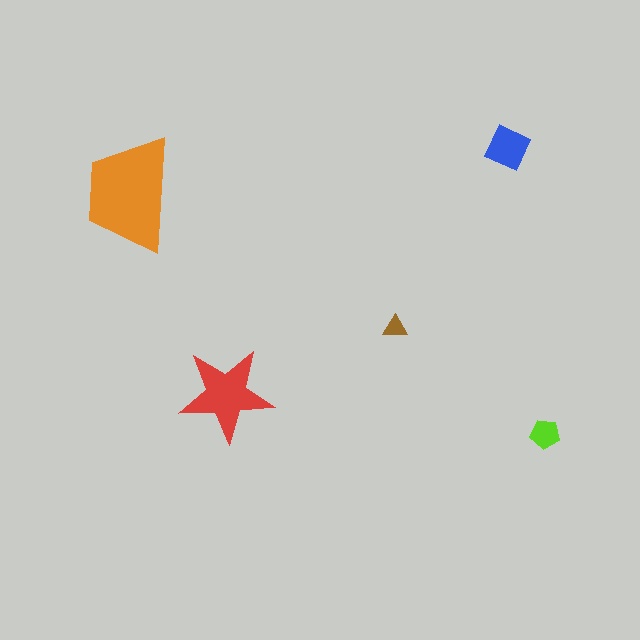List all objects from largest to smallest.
The orange trapezoid, the red star, the blue square, the lime pentagon, the brown triangle.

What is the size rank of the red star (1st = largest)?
2nd.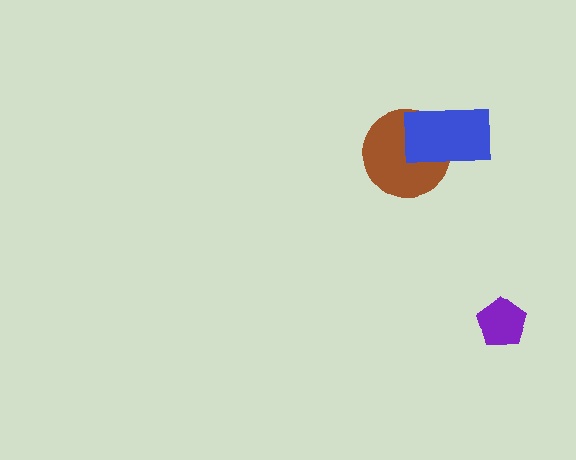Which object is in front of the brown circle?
The blue rectangle is in front of the brown circle.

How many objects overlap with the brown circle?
1 object overlaps with the brown circle.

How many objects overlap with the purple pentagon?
0 objects overlap with the purple pentagon.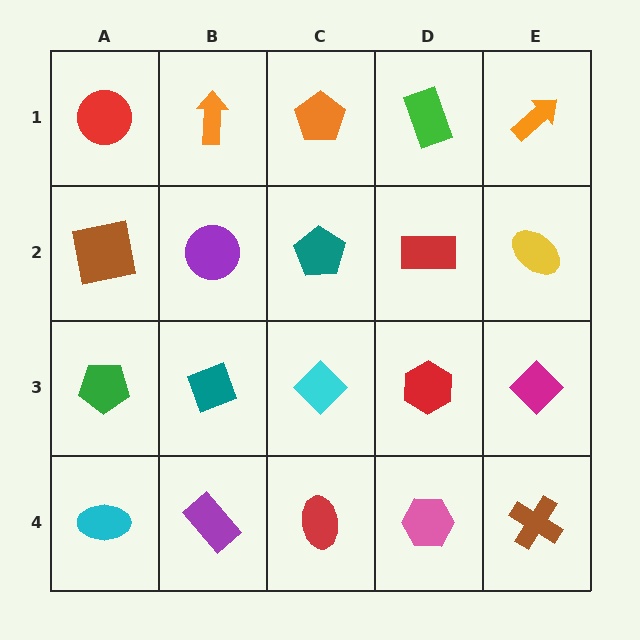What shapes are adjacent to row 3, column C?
A teal pentagon (row 2, column C), a red ellipse (row 4, column C), a teal diamond (row 3, column B), a red hexagon (row 3, column D).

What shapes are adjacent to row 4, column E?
A magenta diamond (row 3, column E), a pink hexagon (row 4, column D).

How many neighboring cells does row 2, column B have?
4.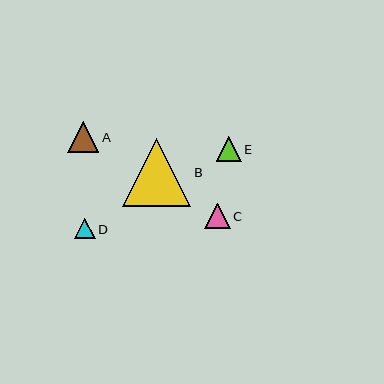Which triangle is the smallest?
Triangle D is the smallest with a size of approximately 21 pixels.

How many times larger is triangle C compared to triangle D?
Triangle C is approximately 1.3 times the size of triangle D.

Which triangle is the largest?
Triangle B is the largest with a size of approximately 68 pixels.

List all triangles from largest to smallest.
From largest to smallest: B, A, C, E, D.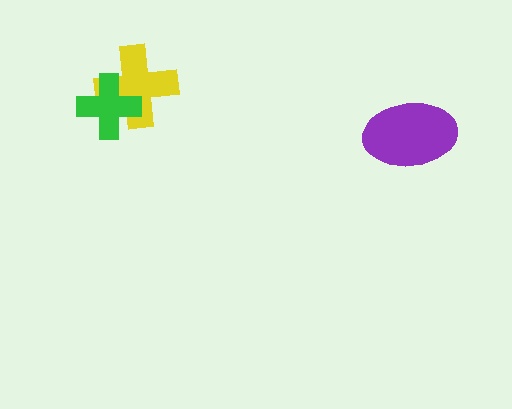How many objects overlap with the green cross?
1 object overlaps with the green cross.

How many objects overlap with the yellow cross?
1 object overlaps with the yellow cross.